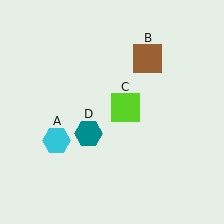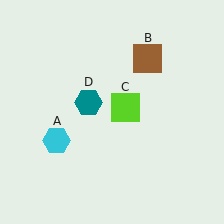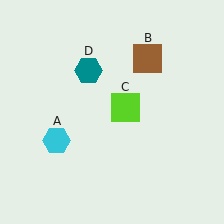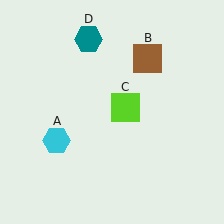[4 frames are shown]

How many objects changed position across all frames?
1 object changed position: teal hexagon (object D).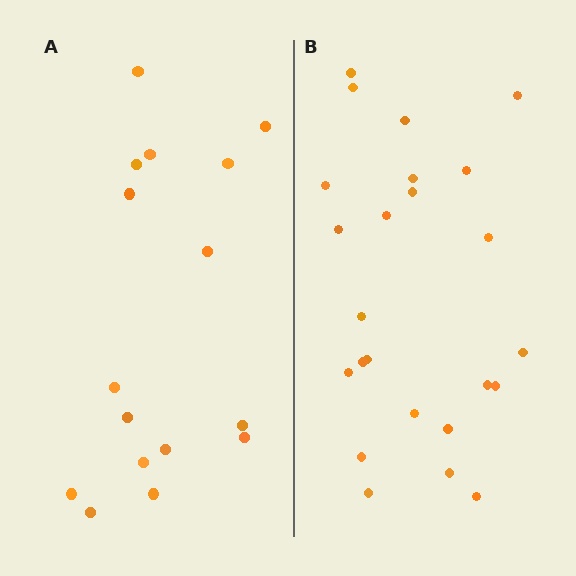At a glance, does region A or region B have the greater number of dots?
Region B (the right region) has more dots.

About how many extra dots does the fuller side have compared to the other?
Region B has roughly 8 or so more dots than region A.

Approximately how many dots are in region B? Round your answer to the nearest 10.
About 20 dots. (The exact count is 24, which rounds to 20.)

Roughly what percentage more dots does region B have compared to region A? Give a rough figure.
About 50% more.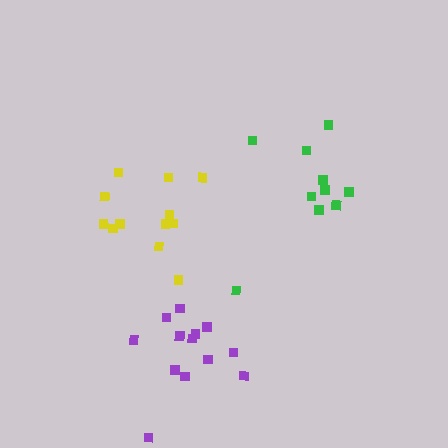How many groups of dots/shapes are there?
There are 3 groups.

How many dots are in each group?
Group 1: 13 dots, Group 2: 12 dots, Group 3: 10 dots (35 total).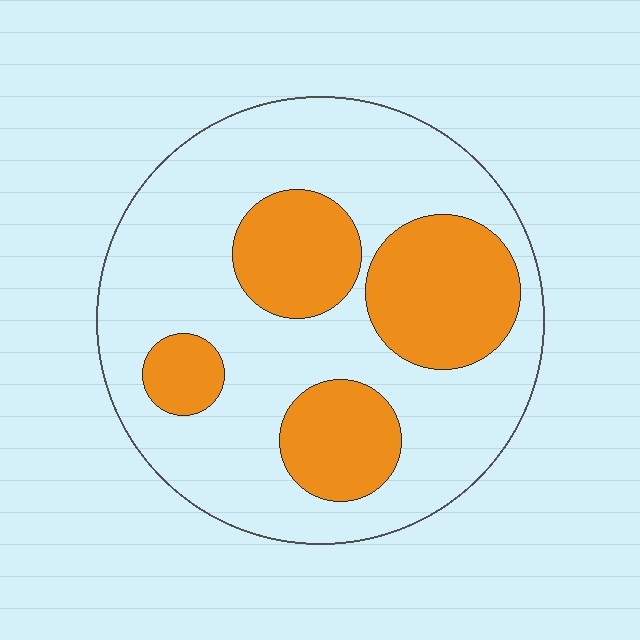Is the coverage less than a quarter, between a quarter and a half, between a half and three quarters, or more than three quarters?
Between a quarter and a half.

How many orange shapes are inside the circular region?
4.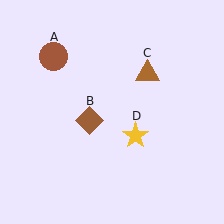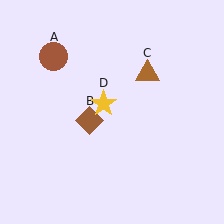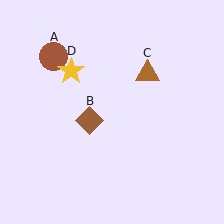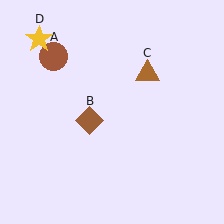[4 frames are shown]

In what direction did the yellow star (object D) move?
The yellow star (object D) moved up and to the left.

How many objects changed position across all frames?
1 object changed position: yellow star (object D).